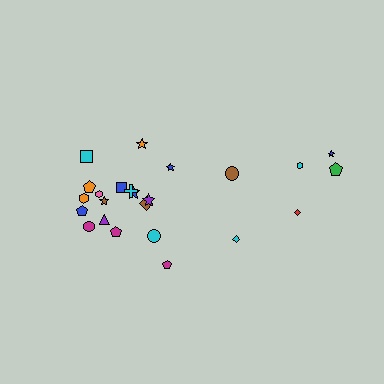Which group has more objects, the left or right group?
The left group.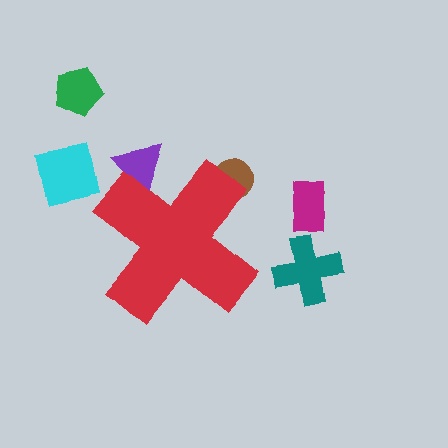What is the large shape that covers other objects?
A red cross.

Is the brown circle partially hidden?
Yes, the brown circle is partially hidden behind the red cross.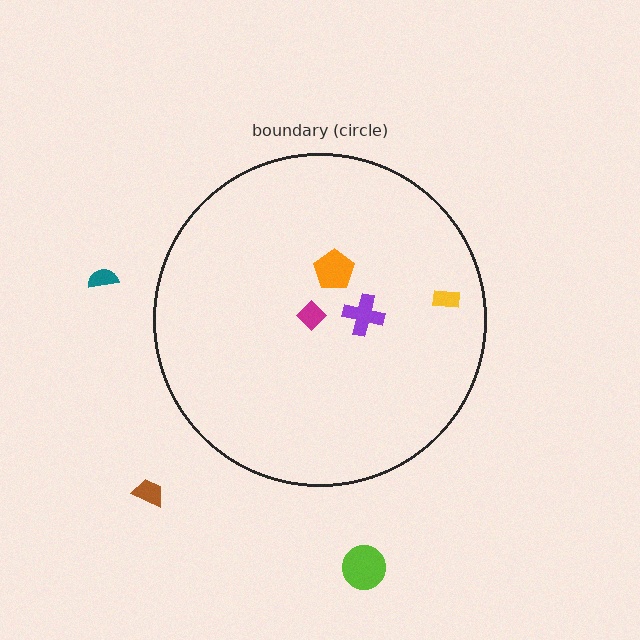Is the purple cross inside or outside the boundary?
Inside.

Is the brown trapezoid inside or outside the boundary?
Outside.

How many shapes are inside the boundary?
4 inside, 3 outside.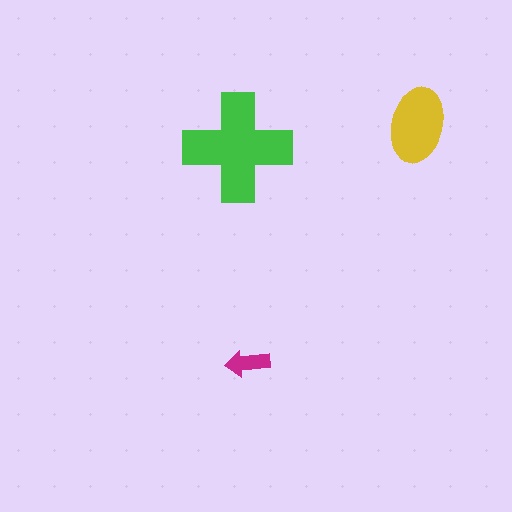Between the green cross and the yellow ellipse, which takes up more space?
The green cross.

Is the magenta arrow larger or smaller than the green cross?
Smaller.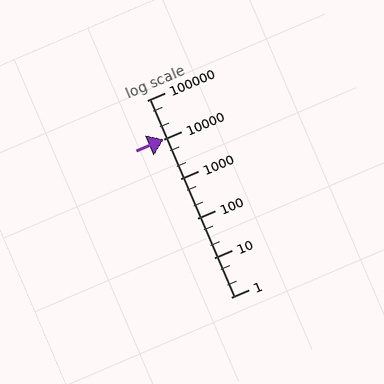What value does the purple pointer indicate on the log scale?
The pointer indicates approximately 10000.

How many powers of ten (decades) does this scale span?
The scale spans 5 decades, from 1 to 100000.